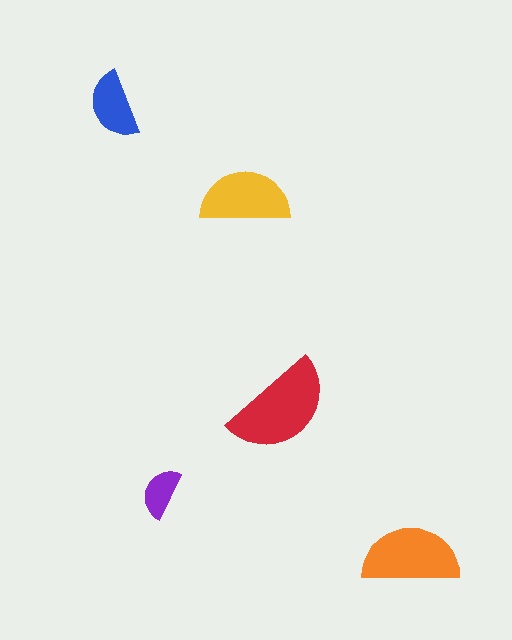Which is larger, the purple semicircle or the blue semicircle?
The blue one.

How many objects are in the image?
There are 5 objects in the image.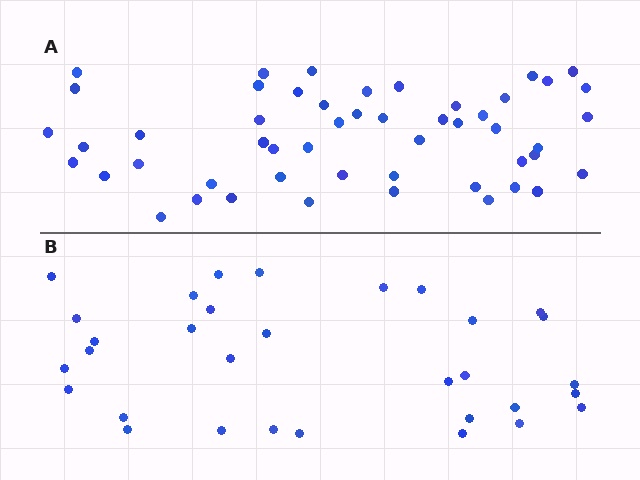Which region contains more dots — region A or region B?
Region A (the top region) has more dots.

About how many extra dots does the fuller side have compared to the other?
Region A has approximately 20 more dots than region B.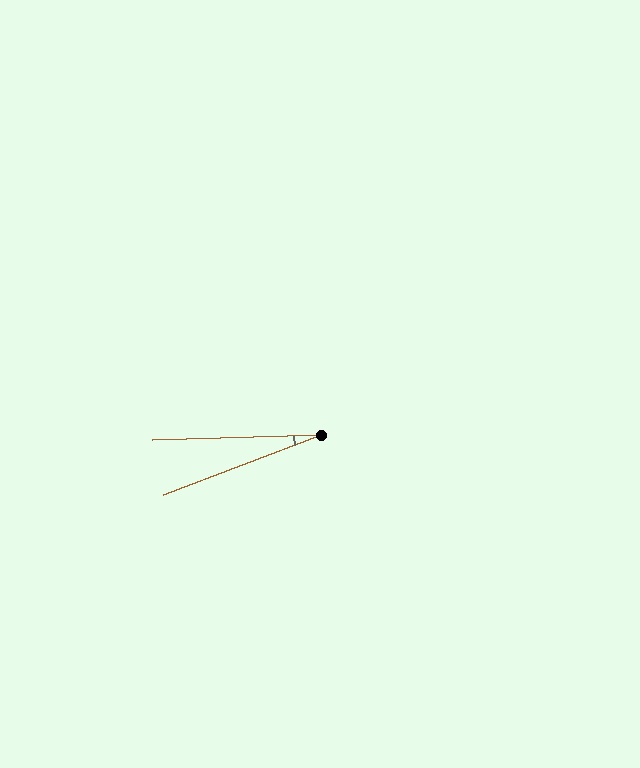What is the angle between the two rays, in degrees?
Approximately 19 degrees.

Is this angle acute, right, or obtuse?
It is acute.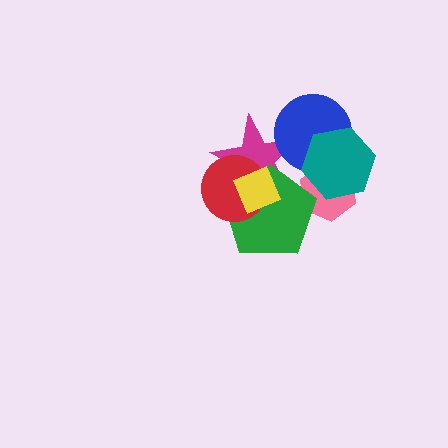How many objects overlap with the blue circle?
3 objects overlap with the blue circle.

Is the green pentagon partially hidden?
Yes, it is partially covered by another shape.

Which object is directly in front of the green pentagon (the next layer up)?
The red circle is directly in front of the green pentagon.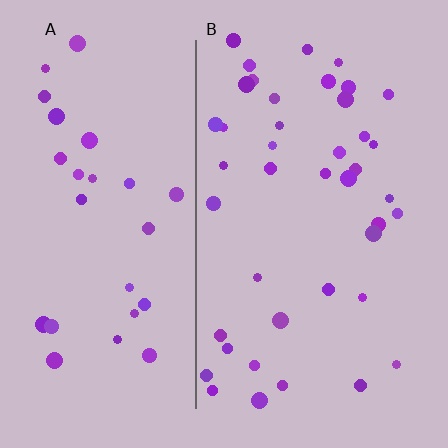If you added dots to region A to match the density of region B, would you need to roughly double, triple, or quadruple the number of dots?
Approximately double.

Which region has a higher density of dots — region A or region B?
B (the right).